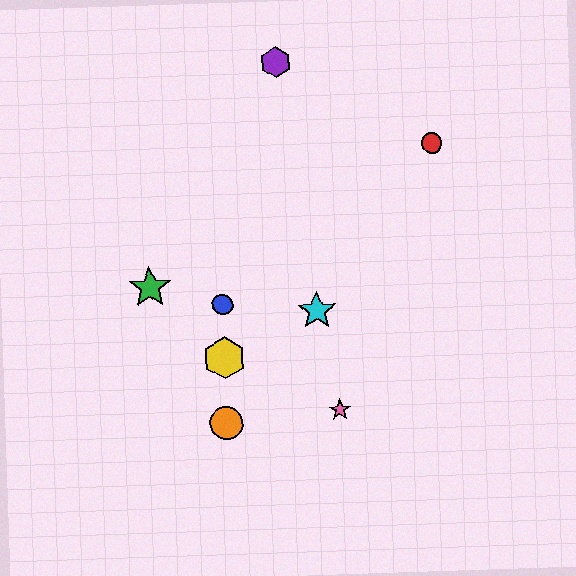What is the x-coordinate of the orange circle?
The orange circle is at x≈227.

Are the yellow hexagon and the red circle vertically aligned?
No, the yellow hexagon is at x≈224 and the red circle is at x≈431.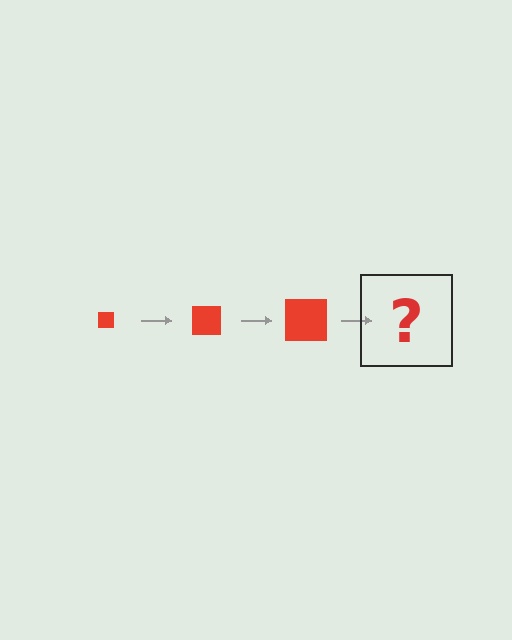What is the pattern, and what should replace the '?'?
The pattern is that the square gets progressively larger each step. The '?' should be a red square, larger than the previous one.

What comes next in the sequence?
The next element should be a red square, larger than the previous one.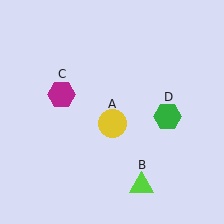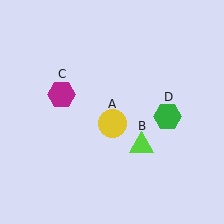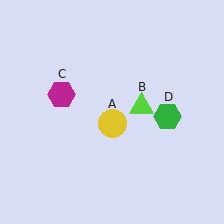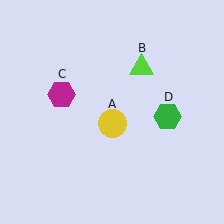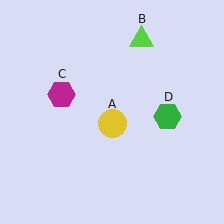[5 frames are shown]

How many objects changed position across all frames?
1 object changed position: lime triangle (object B).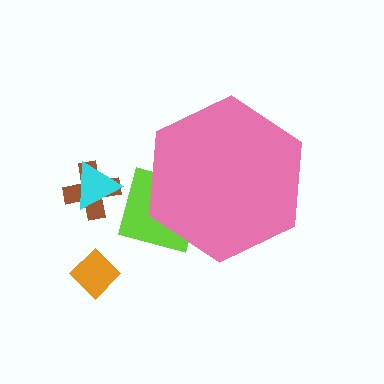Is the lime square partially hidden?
Yes, the lime square is partially hidden behind the pink hexagon.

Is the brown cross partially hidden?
No, the brown cross is fully visible.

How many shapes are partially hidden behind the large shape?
1 shape is partially hidden.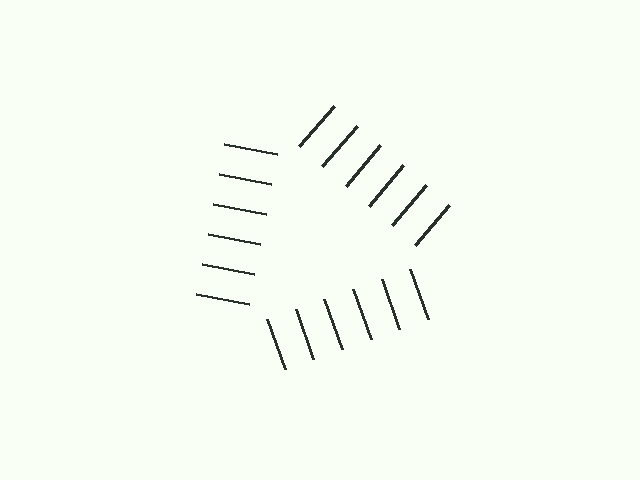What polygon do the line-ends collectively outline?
An illusory triangle — the line segments terminate on its edges but no continuous stroke is drawn.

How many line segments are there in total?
18 — 6 along each of the 3 edges.